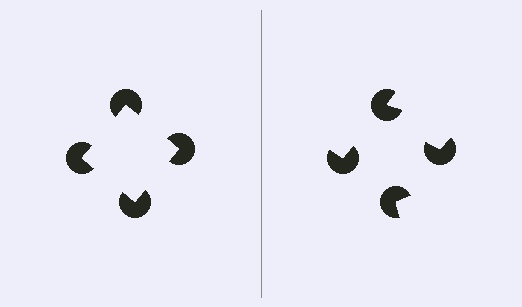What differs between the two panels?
The pac-man discs are positioned identically on both sides; only the wedge orientations differ. On the left they align to a square; on the right they are misaligned.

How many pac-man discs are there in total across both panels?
8 — 4 on each side.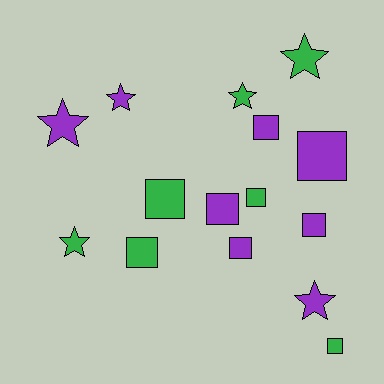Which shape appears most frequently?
Square, with 9 objects.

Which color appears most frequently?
Purple, with 8 objects.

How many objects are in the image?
There are 15 objects.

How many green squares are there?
There are 4 green squares.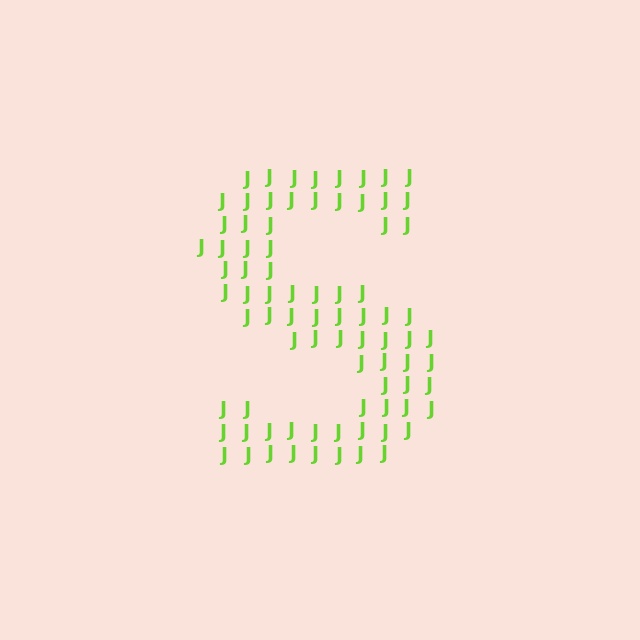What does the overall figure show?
The overall figure shows the letter S.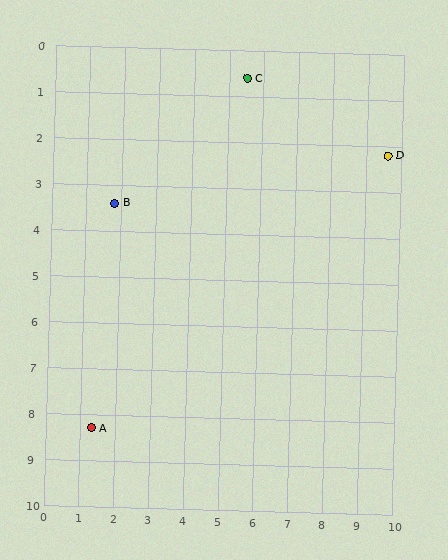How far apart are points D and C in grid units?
Points D and C are about 4.4 grid units apart.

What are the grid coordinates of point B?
Point B is at approximately (1.8, 3.4).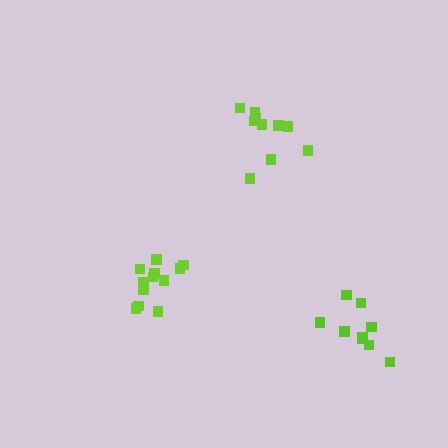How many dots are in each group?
Group 1: 12 dots, Group 2: 10 dots, Group 3: 9 dots (31 total).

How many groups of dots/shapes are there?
There are 3 groups.